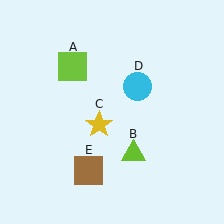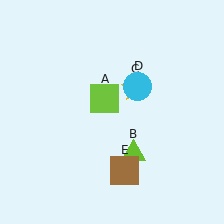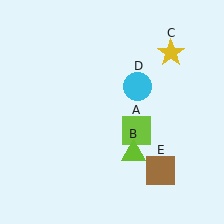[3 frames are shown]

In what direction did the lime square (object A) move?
The lime square (object A) moved down and to the right.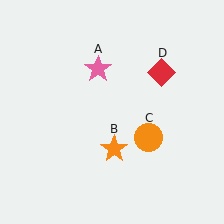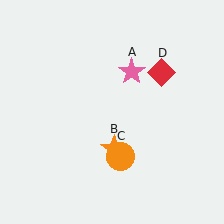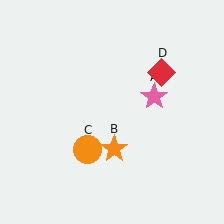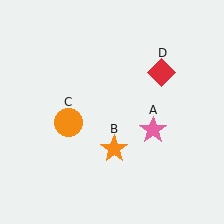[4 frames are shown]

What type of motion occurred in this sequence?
The pink star (object A), orange circle (object C) rotated clockwise around the center of the scene.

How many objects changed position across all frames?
2 objects changed position: pink star (object A), orange circle (object C).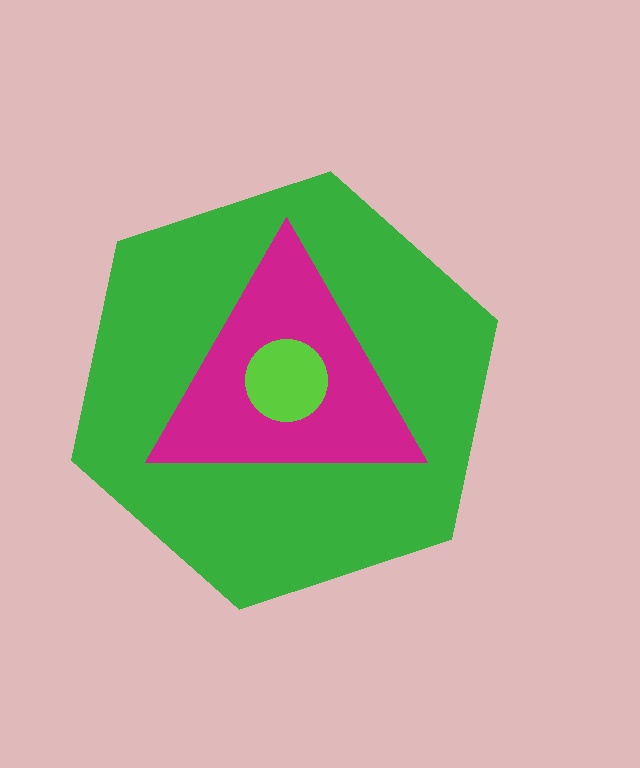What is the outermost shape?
The green hexagon.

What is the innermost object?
The lime circle.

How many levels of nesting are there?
3.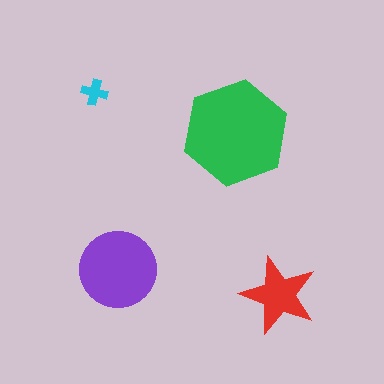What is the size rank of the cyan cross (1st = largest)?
4th.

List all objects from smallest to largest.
The cyan cross, the red star, the purple circle, the green hexagon.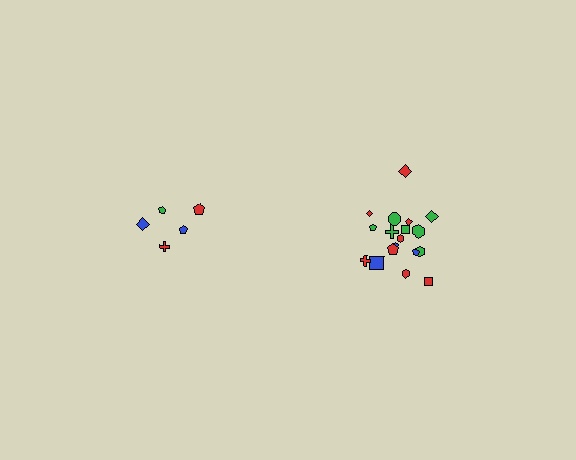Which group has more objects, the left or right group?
The right group.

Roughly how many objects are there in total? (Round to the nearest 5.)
Roughly 25 objects in total.